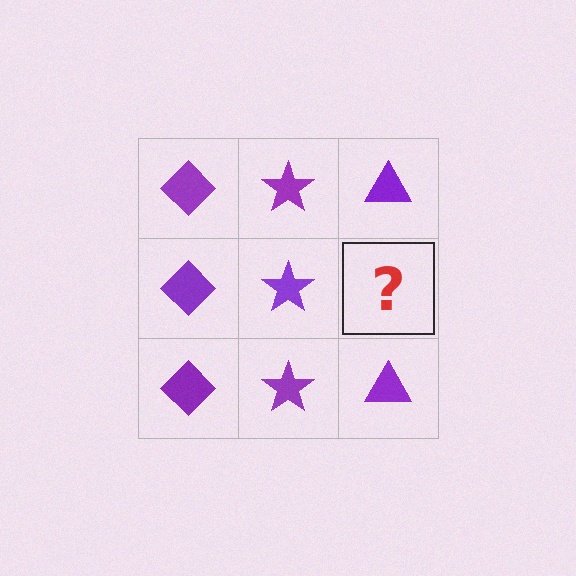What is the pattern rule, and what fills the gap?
The rule is that each column has a consistent shape. The gap should be filled with a purple triangle.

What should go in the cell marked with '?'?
The missing cell should contain a purple triangle.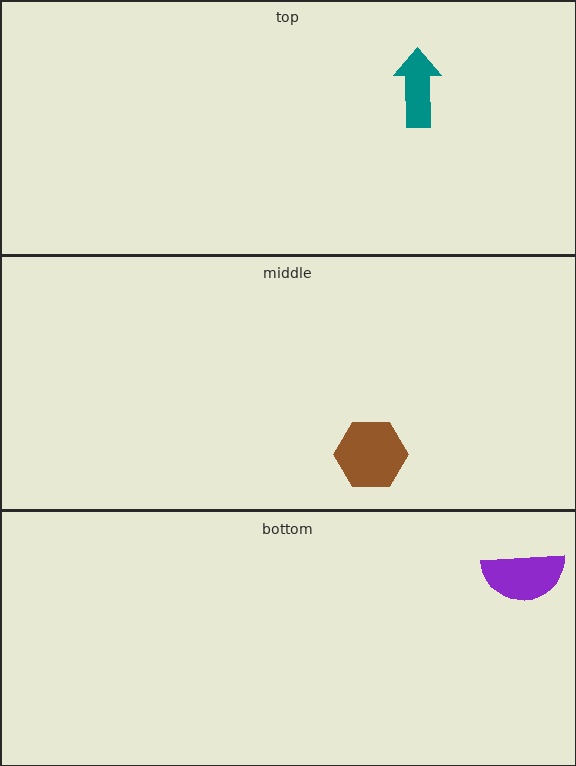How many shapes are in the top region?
1.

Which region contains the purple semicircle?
The bottom region.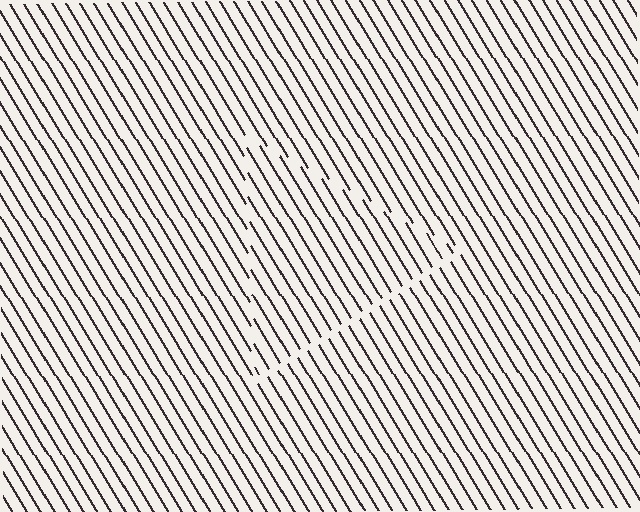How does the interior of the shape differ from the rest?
The interior of the shape contains the same grating, shifted by half a period — the contour is defined by the phase discontinuity where line-ends from the inner and outer gratings abut.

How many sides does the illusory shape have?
3 sides — the line-ends trace a triangle.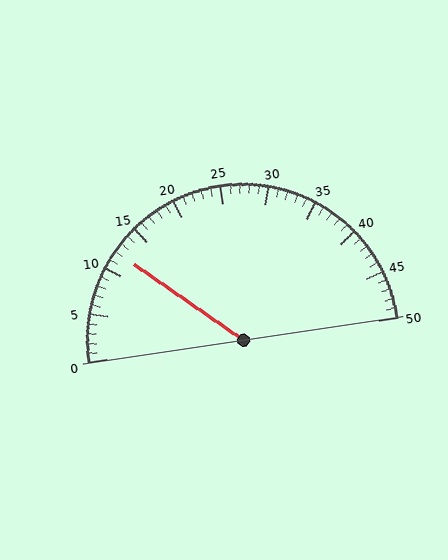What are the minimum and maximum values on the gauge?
The gauge ranges from 0 to 50.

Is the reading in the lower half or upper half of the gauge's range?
The reading is in the lower half of the range (0 to 50).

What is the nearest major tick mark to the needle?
The nearest major tick mark is 10.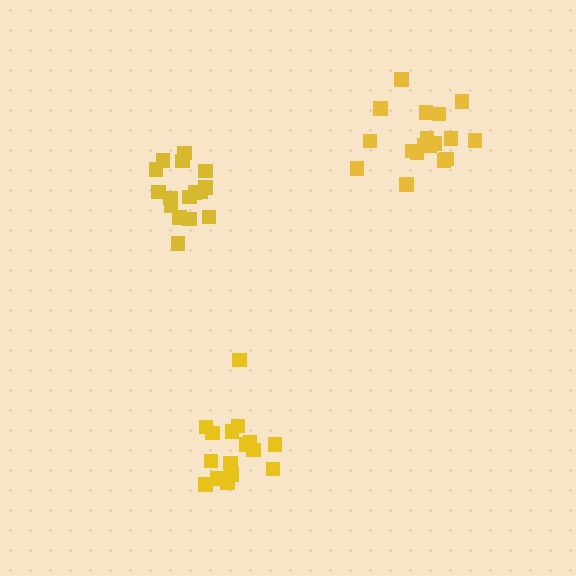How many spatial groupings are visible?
There are 3 spatial groupings.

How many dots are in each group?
Group 1: 16 dots, Group 2: 18 dots, Group 3: 16 dots (50 total).